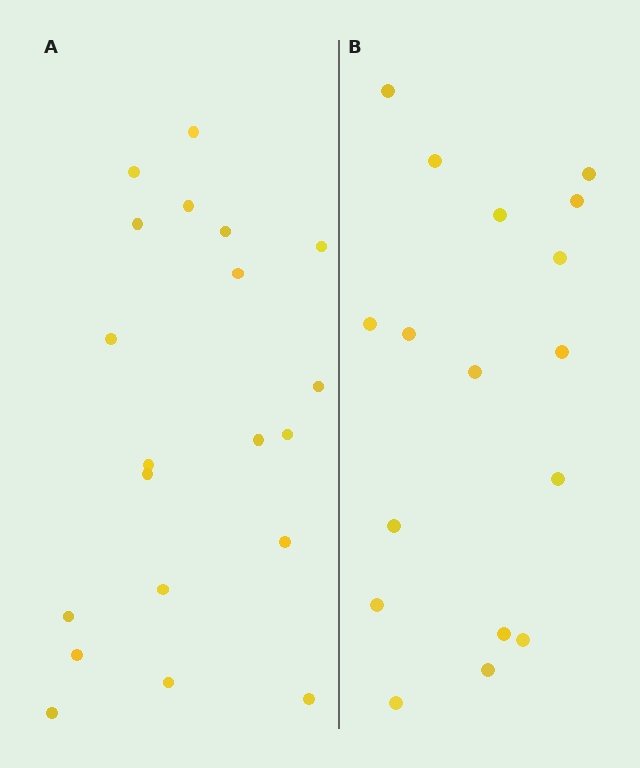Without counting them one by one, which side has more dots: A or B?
Region A (the left region) has more dots.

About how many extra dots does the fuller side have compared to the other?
Region A has just a few more — roughly 2 or 3 more dots than region B.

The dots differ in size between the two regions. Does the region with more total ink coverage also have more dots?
No. Region B has more total ink coverage because its dots are larger, but region A actually contains more individual dots. Total area can be misleading — the number of items is what matters here.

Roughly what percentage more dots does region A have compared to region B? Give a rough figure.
About 20% more.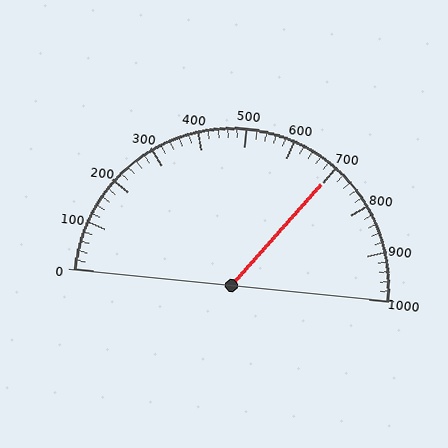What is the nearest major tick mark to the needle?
The nearest major tick mark is 700.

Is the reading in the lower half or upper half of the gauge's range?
The reading is in the upper half of the range (0 to 1000).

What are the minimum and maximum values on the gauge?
The gauge ranges from 0 to 1000.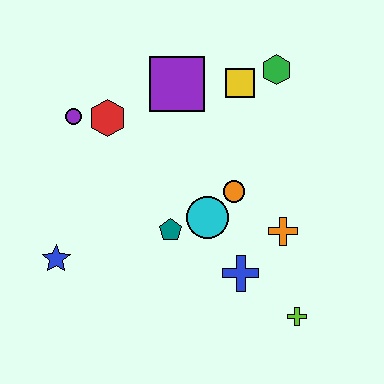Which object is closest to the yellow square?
The green hexagon is closest to the yellow square.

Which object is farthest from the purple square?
The lime cross is farthest from the purple square.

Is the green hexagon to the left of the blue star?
No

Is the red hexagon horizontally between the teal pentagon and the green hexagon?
No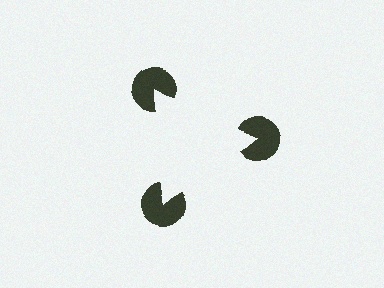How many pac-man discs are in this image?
There are 3 — one at each vertex of the illusory triangle.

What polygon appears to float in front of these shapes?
An illusory triangle — its edges are inferred from the aligned wedge cuts in the pac-man discs, not physically drawn.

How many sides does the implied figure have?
3 sides.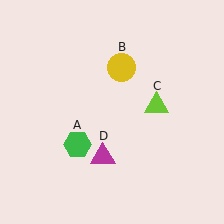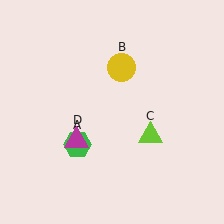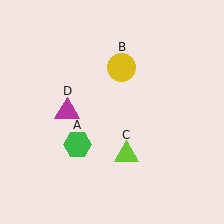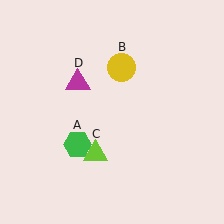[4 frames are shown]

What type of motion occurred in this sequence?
The lime triangle (object C), magenta triangle (object D) rotated clockwise around the center of the scene.